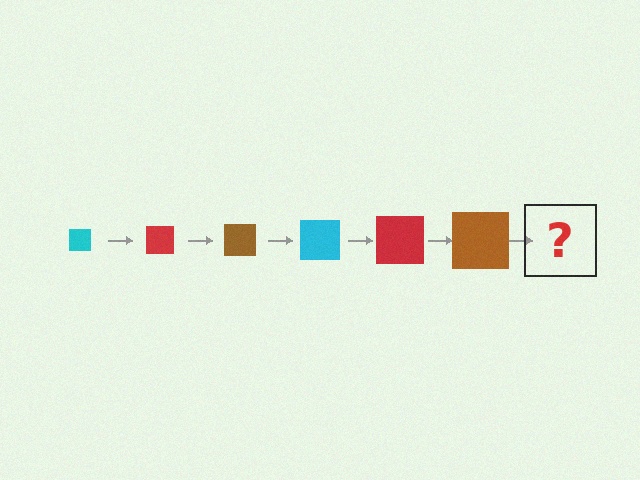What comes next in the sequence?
The next element should be a cyan square, larger than the previous one.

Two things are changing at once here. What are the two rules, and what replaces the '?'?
The two rules are that the square grows larger each step and the color cycles through cyan, red, and brown. The '?' should be a cyan square, larger than the previous one.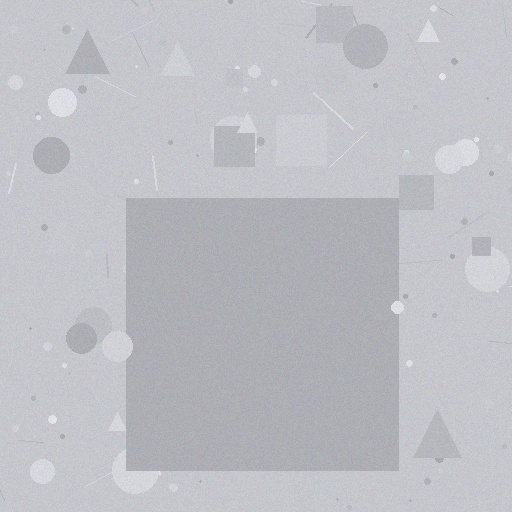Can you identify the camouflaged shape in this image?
The camouflaged shape is a square.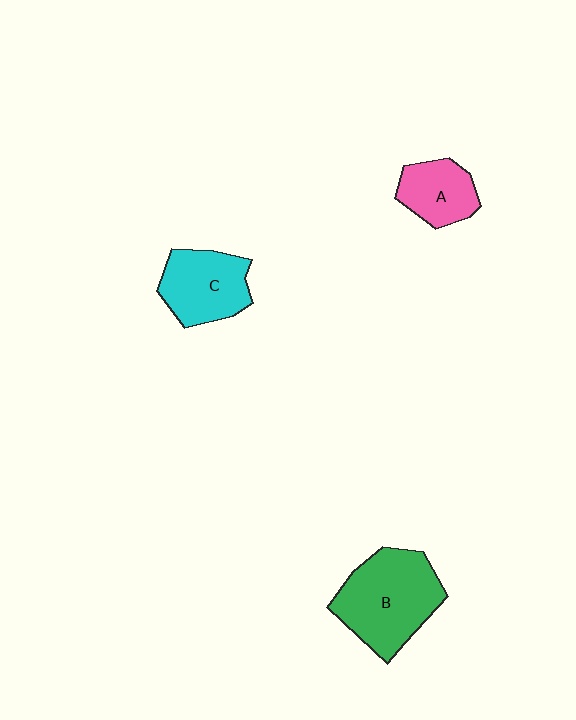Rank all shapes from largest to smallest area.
From largest to smallest: B (green), C (cyan), A (pink).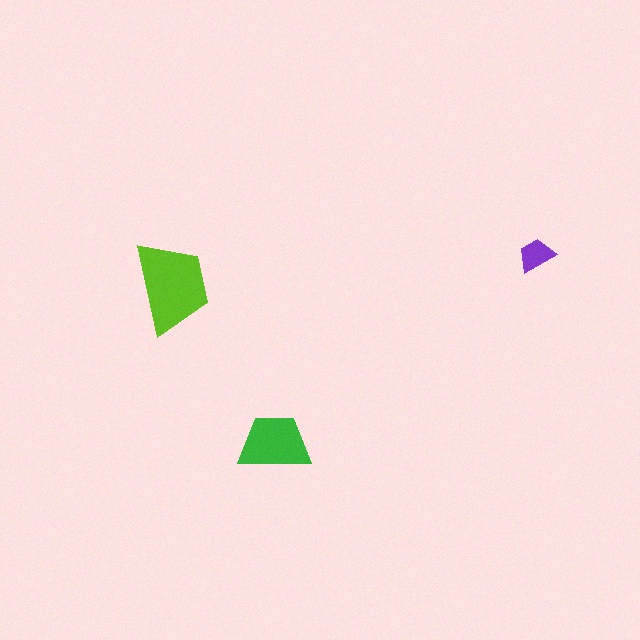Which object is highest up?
The purple trapezoid is topmost.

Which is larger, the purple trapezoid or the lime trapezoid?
The lime one.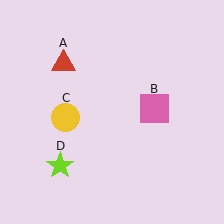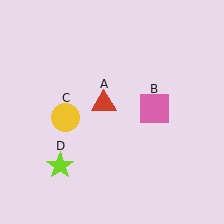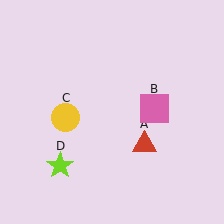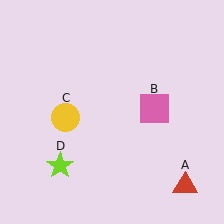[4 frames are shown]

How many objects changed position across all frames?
1 object changed position: red triangle (object A).